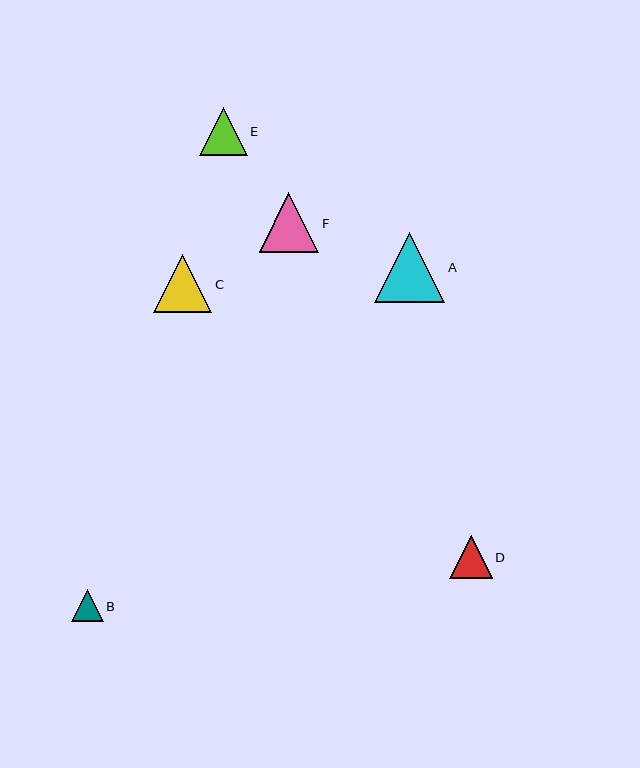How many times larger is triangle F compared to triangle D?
Triangle F is approximately 1.4 times the size of triangle D.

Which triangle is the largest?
Triangle A is the largest with a size of approximately 70 pixels.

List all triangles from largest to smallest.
From largest to smallest: A, F, C, E, D, B.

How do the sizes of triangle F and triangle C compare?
Triangle F and triangle C are approximately the same size.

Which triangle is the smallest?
Triangle B is the smallest with a size of approximately 31 pixels.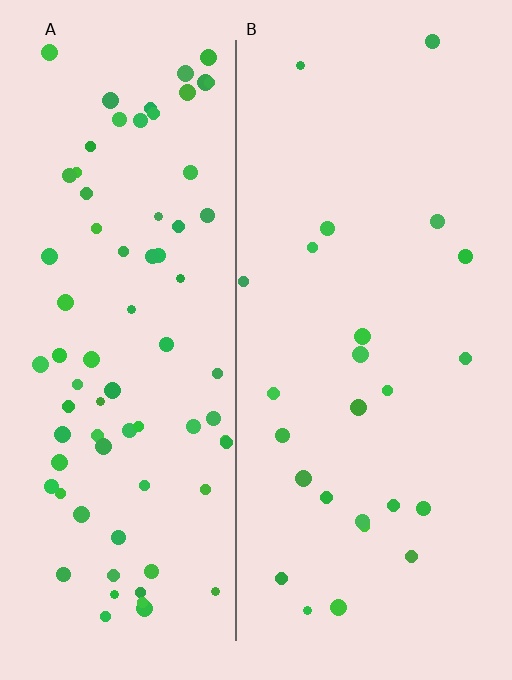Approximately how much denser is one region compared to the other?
Approximately 3.1× — region A over region B.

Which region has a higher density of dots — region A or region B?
A (the left).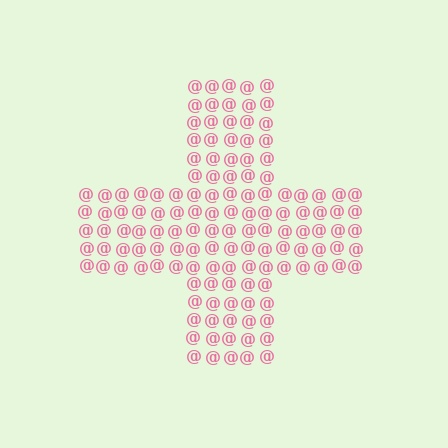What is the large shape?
The large shape is a cross.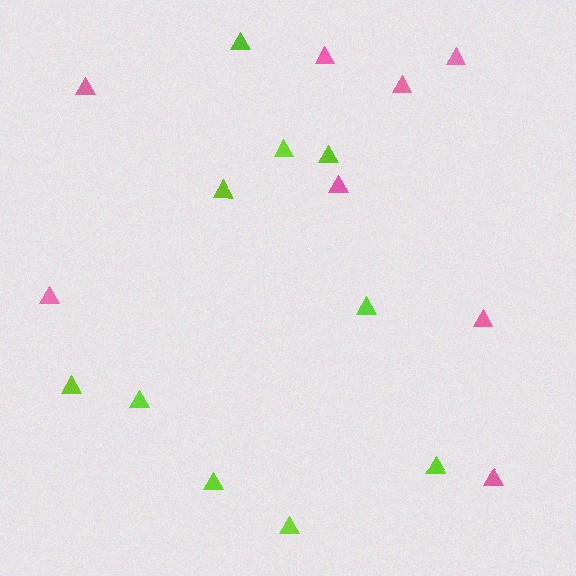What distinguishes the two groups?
There are 2 groups: one group of pink triangles (8) and one group of lime triangles (10).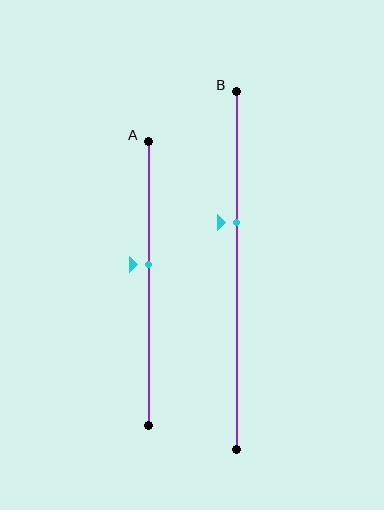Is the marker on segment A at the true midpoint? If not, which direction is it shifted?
No, the marker on segment A is shifted upward by about 7% of the segment length.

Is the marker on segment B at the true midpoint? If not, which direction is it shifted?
No, the marker on segment B is shifted upward by about 14% of the segment length.